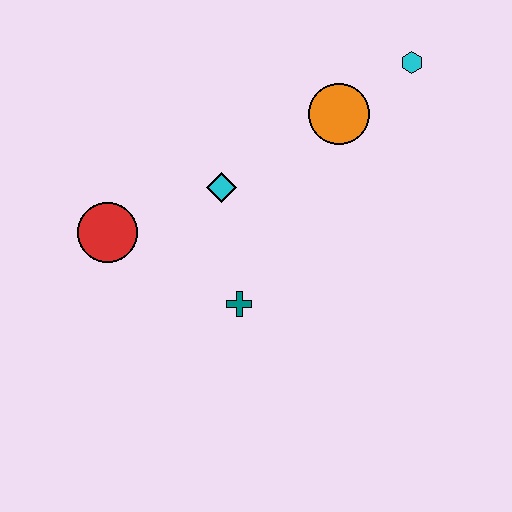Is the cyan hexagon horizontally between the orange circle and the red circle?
No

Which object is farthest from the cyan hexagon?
The red circle is farthest from the cyan hexagon.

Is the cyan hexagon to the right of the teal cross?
Yes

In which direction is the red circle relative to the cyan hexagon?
The red circle is to the left of the cyan hexagon.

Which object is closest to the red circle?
The cyan diamond is closest to the red circle.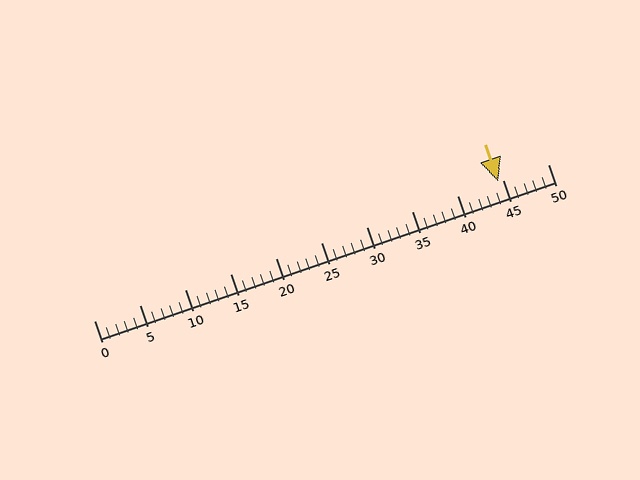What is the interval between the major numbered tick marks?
The major tick marks are spaced 5 units apart.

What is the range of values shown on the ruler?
The ruler shows values from 0 to 50.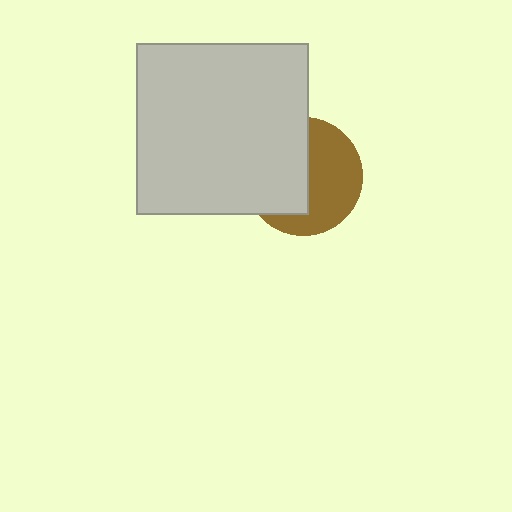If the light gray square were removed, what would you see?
You would see the complete brown circle.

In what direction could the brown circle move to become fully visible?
The brown circle could move right. That would shift it out from behind the light gray square entirely.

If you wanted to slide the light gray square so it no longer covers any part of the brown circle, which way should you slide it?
Slide it left — that is the most direct way to separate the two shapes.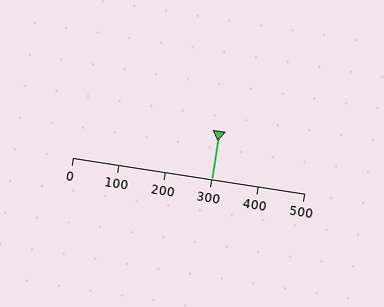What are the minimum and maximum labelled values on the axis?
The axis runs from 0 to 500.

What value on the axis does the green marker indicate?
The marker indicates approximately 300.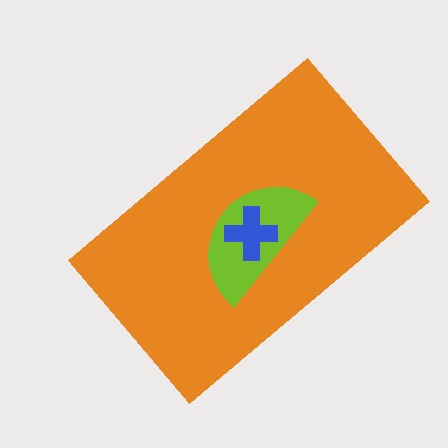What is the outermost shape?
The orange rectangle.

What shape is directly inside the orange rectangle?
The lime semicircle.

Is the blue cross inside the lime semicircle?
Yes.